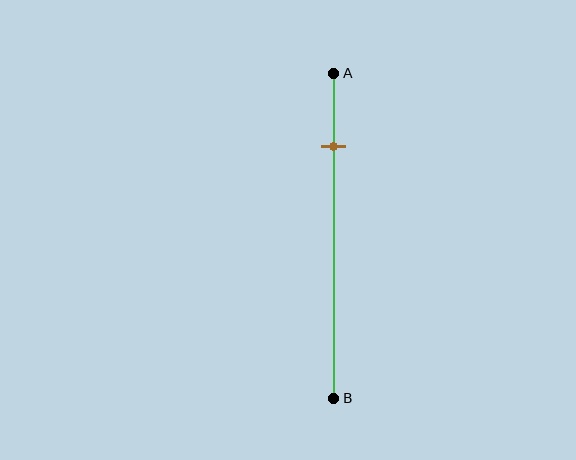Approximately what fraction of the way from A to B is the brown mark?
The brown mark is approximately 25% of the way from A to B.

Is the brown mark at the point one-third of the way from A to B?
No, the mark is at about 25% from A, not at the 33% one-third point.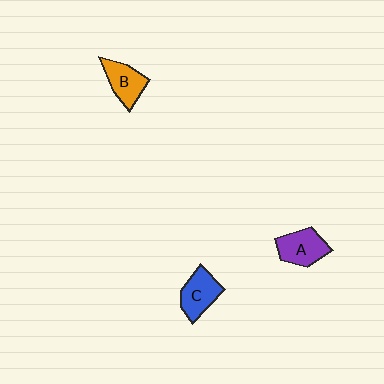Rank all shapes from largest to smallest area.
From largest to smallest: A (purple), C (blue), B (orange).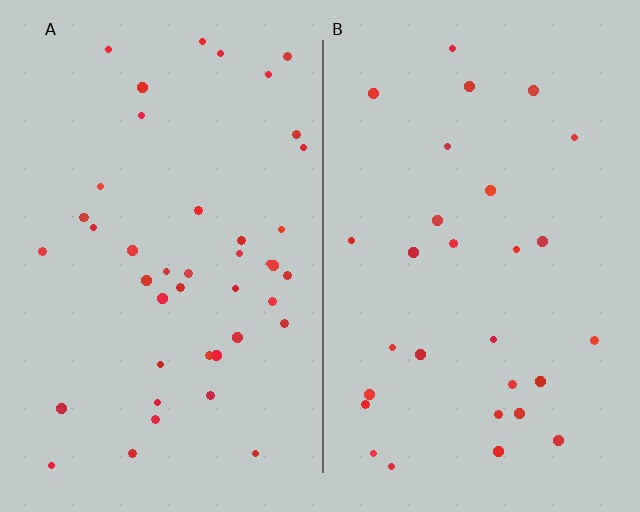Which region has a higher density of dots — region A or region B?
A (the left).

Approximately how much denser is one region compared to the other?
Approximately 1.5× — region A over region B.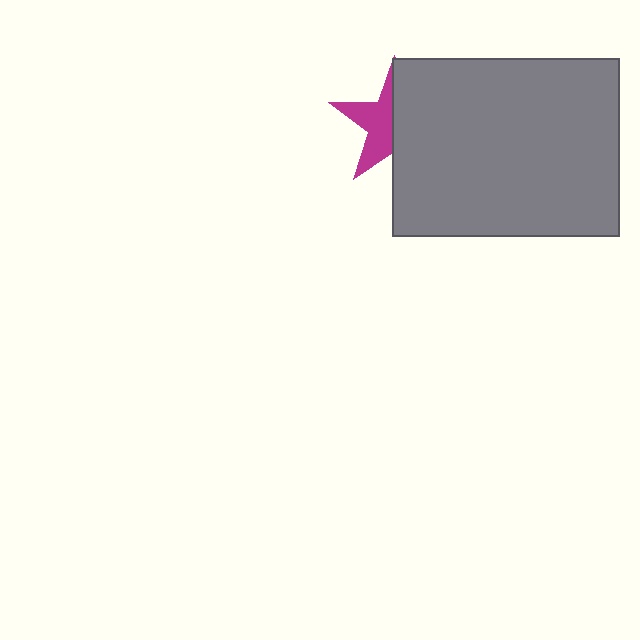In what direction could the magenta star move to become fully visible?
The magenta star could move left. That would shift it out from behind the gray rectangle entirely.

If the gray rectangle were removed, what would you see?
You would see the complete magenta star.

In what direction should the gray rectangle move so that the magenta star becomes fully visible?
The gray rectangle should move right. That is the shortest direction to clear the overlap and leave the magenta star fully visible.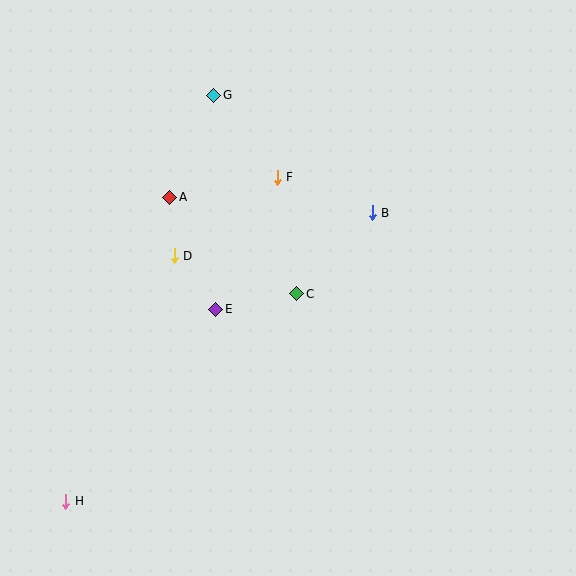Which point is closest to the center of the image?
Point C at (297, 294) is closest to the center.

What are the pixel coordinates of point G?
Point G is at (214, 95).